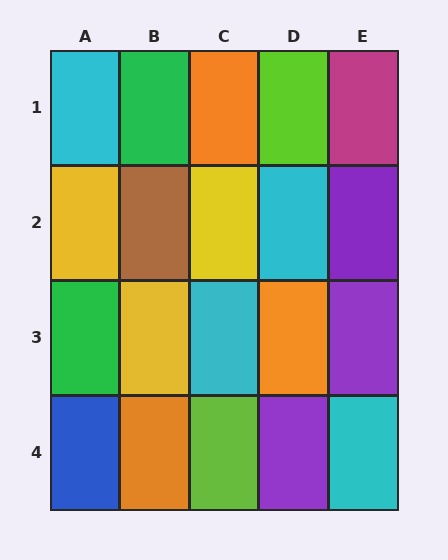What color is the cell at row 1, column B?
Green.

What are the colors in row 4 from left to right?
Blue, orange, lime, purple, cyan.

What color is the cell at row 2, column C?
Yellow.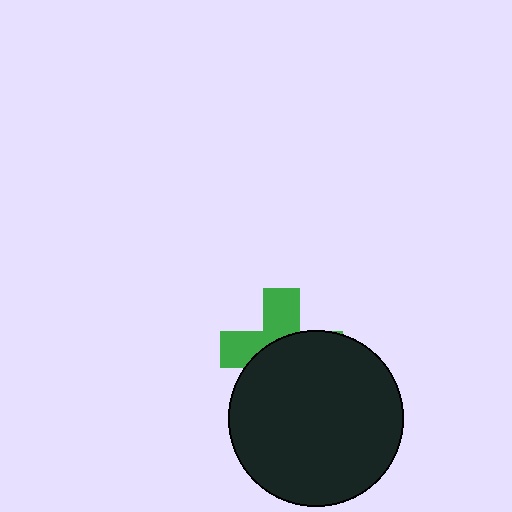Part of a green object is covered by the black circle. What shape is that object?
It is a cross.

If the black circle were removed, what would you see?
You would see the complete green cross.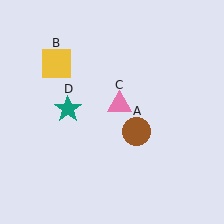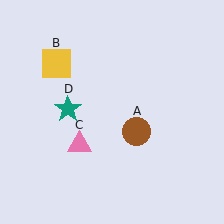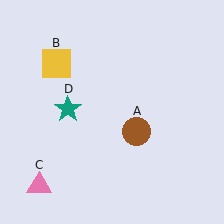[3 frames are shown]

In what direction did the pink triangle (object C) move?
The pink triangle (object C) moved down and to the left.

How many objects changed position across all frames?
1 object changed position: pink triangle (object C).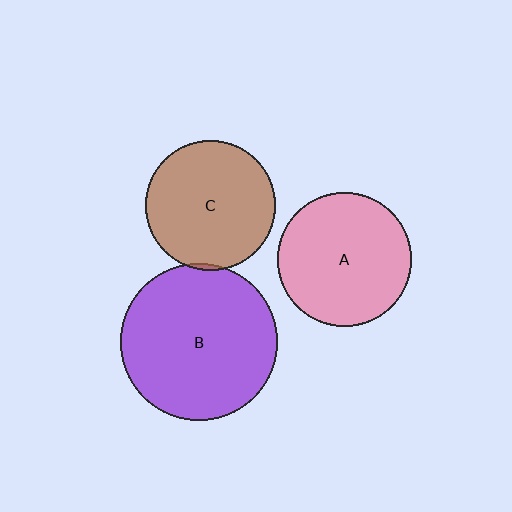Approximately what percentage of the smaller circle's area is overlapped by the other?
Approximately 5%.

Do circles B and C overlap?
Yes.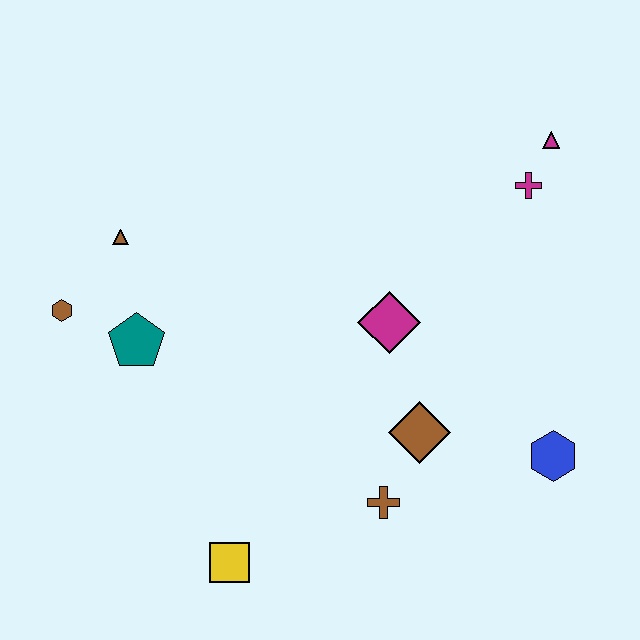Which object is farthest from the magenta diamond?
The brown hexagon is farthest from the magenta diamond.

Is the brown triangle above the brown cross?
Yes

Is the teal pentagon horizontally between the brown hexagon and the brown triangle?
No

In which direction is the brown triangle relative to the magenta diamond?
The brown triangle is to the left of the magenta diamond.